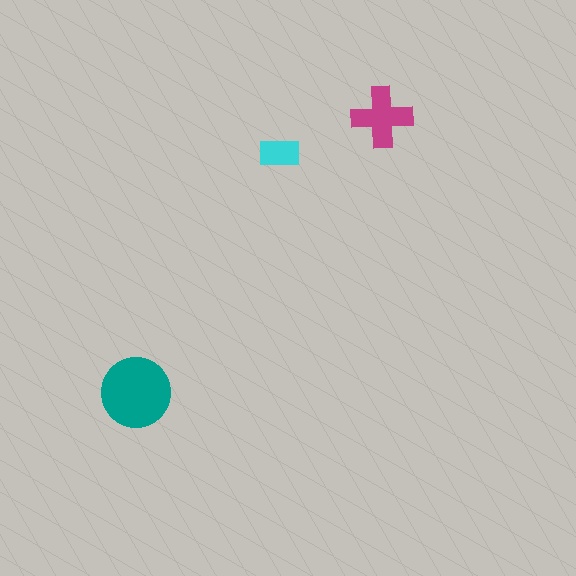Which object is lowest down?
The teal circle is bottommost.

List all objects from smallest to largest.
The cyan rectangle, the magenta cross, the teal circle.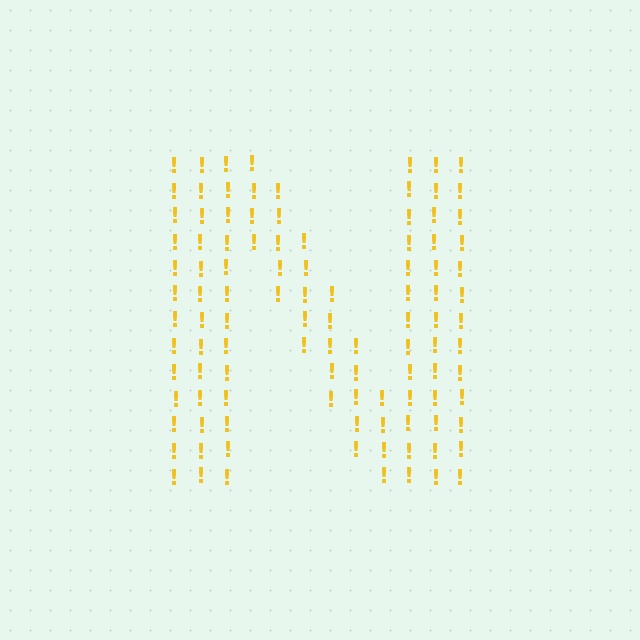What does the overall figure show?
The overall figure shows the letter N.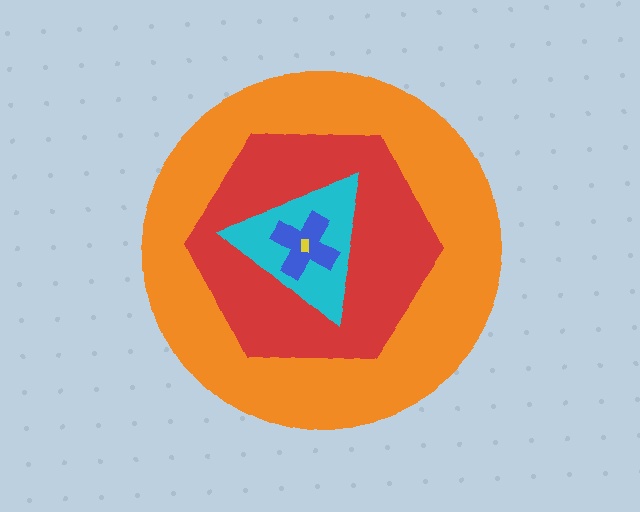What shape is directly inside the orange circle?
The red hexagon.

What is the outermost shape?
The orange circle.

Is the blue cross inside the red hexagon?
Yes.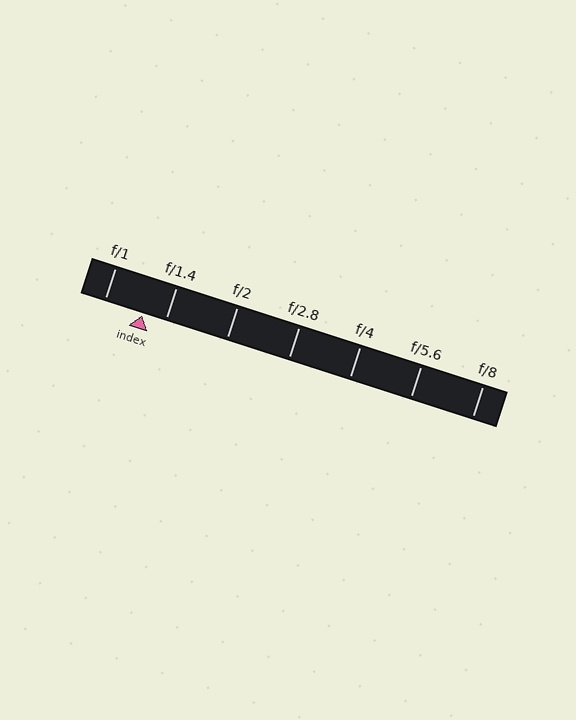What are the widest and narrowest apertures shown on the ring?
The widest aperture shown is f/1 and the narrowest is f/8.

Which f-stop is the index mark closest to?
The index mark is closest to f/1.4.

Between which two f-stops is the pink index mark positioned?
The index mark is between f/1 and f/1.4.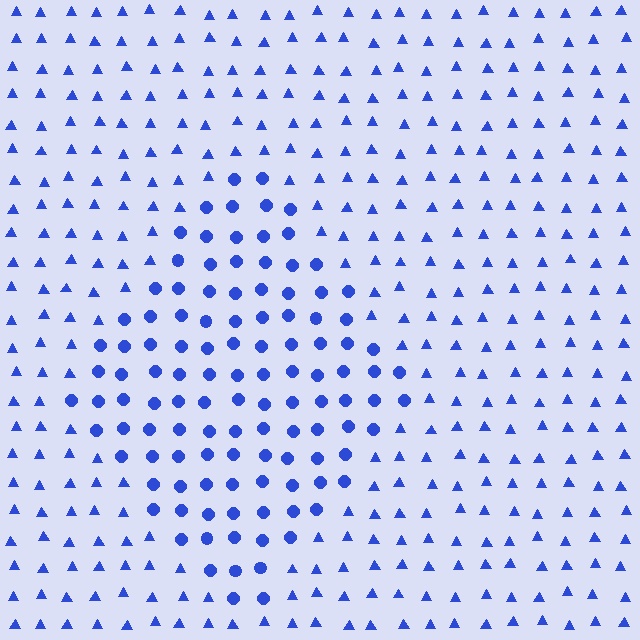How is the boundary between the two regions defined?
The boundary is defined by a change in element shape: circles inside vs. triangles outside. All elements share the same color and spacing.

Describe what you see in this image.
The image is filled with small blue elements arranged in a uniform grid. A diamond-shaped region contains circles, while the surrounding area contains triangles. The boundary is defined purely by the change in element shape.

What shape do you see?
I see a diamond.